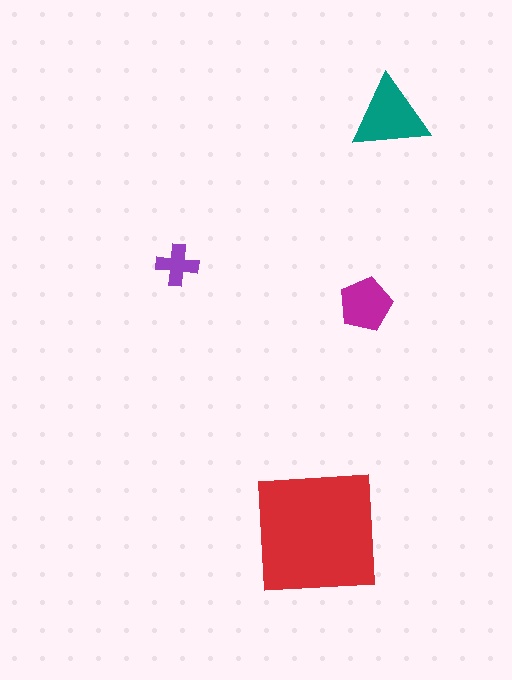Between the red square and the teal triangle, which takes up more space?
The red square.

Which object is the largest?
The red square.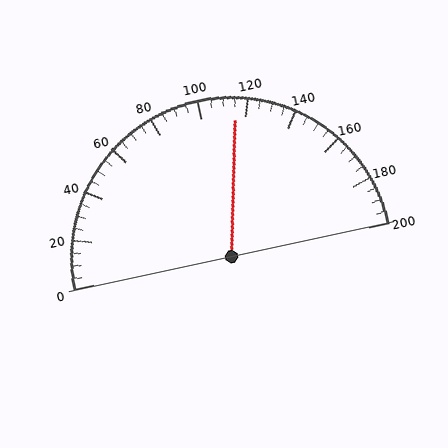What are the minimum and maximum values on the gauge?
The gauge ranges from 0 to 200.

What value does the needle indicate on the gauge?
The needle indicates approximately 115.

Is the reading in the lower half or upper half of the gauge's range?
The reading is in the upper half of the range (0 to 200).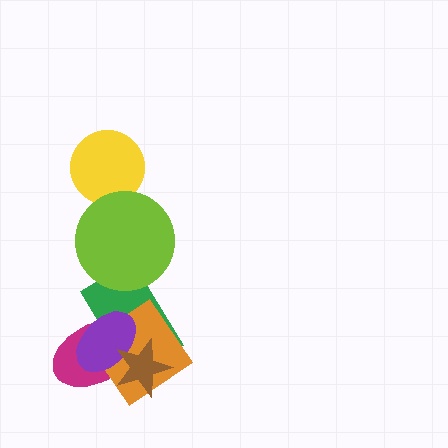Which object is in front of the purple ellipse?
The brown star is in front of the purple ellipse.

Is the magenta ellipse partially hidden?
Yes, it is partially covered by another shape.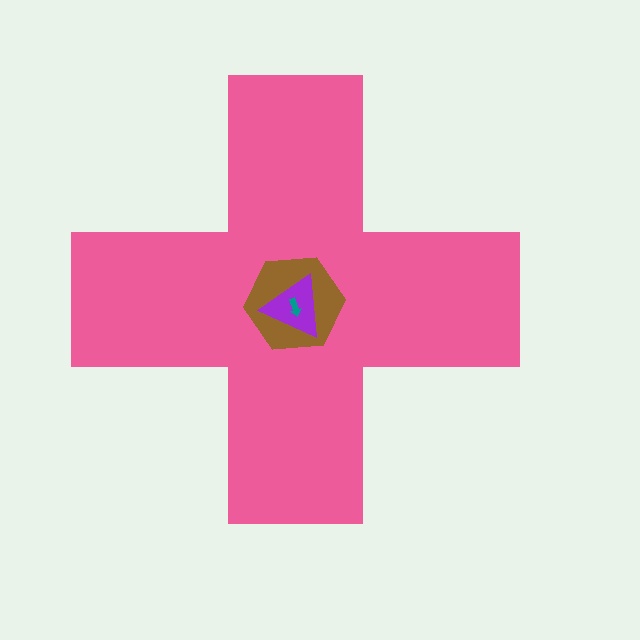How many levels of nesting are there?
4.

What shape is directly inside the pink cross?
The brown hexagon.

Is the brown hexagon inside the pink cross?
Yes.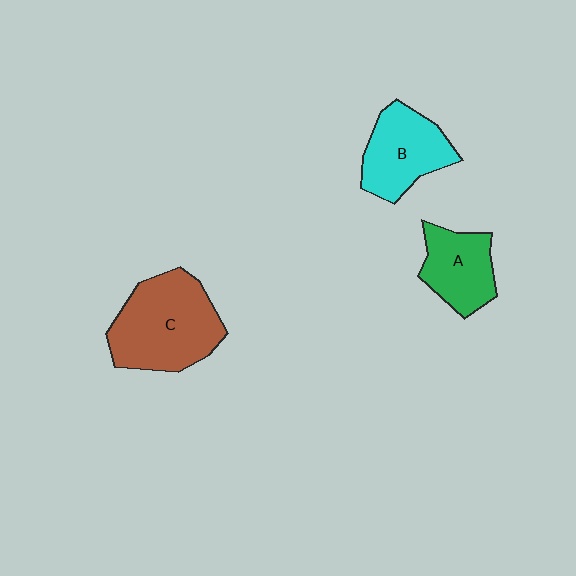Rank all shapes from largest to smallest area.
From largest to smallest: C (brown), B (cyan), A (green).